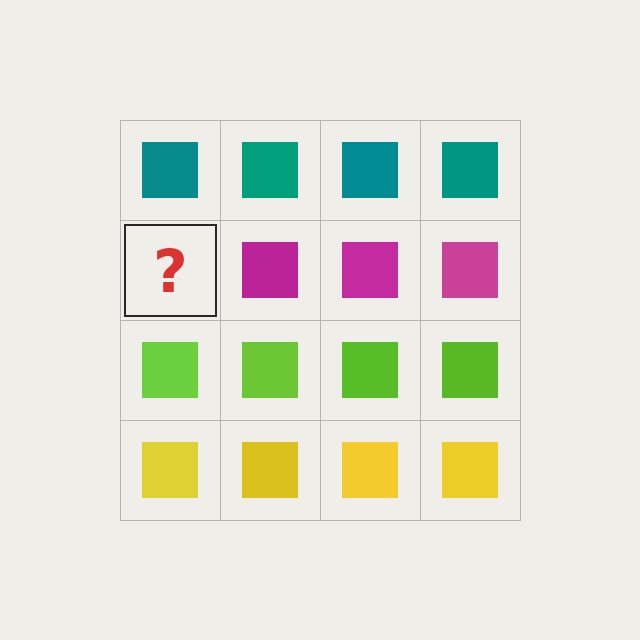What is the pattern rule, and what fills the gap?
The rule is that each row has a consistent color. The gap should be filled with a magenta square.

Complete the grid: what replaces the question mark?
The question mark should be replaced with a magenta square.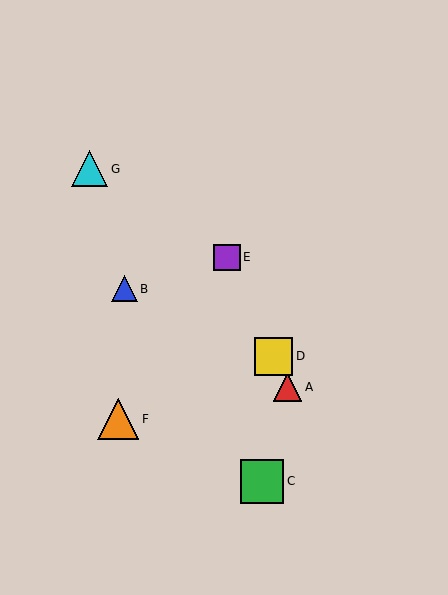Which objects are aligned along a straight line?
Objects A, D, E are aligned along a straight line.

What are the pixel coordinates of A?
Object A is at (288, 387).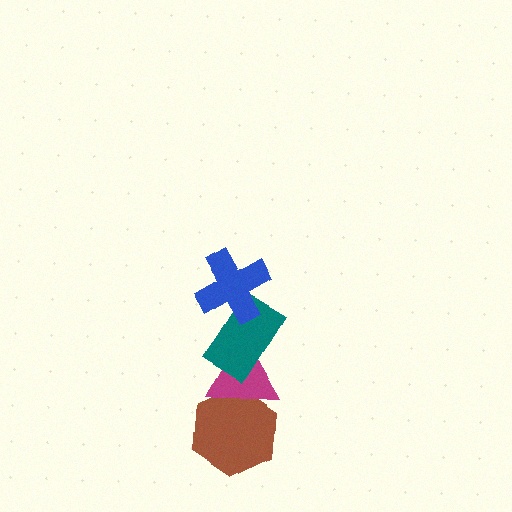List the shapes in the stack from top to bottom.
From top to bottom: the blue cross, the teal rectangle, the magenta triangle, the brown hexagon.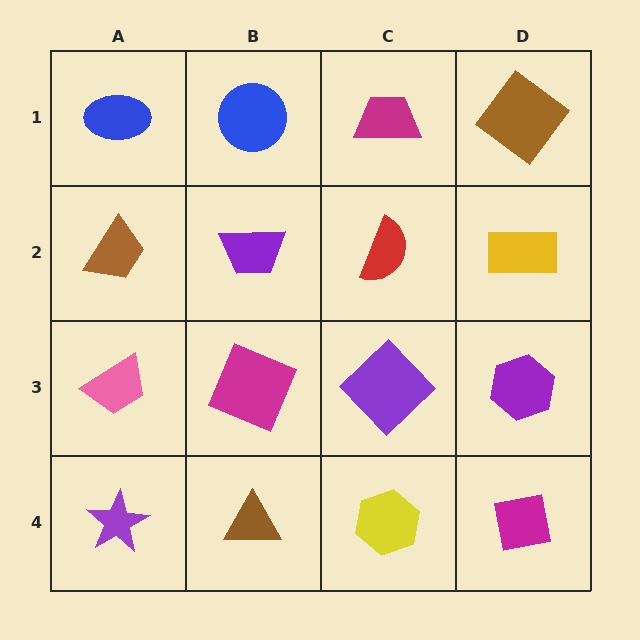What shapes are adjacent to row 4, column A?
A pink trapezoid (row 3, column A), a brown triangle (row 4, column B).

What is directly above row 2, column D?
A brown diamond.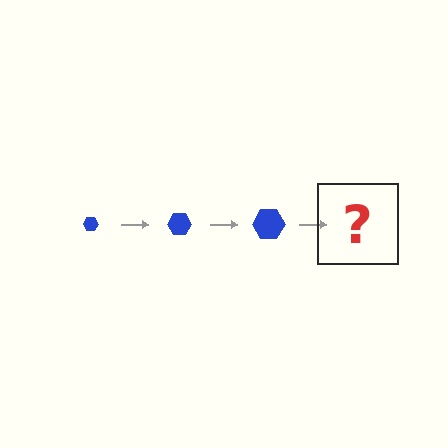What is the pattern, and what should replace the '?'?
The pattern is that the hexagon gets progressively larger each step. The '?' should be a blue hexagon, larger than the previous one.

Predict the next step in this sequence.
The next step is a blue hexagon, larger than the previous one.